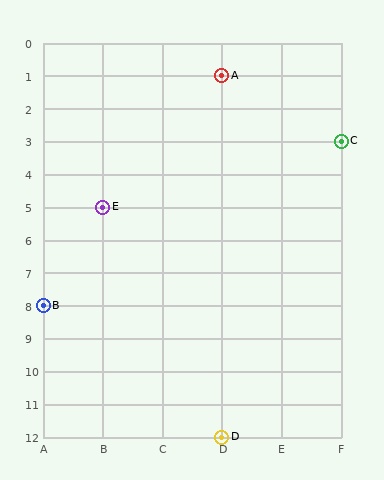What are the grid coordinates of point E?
Point E is at grid coordinates (B, 5).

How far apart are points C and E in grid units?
Points C and E are 4 columns and 2 rows apart (about 4.5 grid units diagonally).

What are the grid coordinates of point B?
Point B is at grid coordinates (A, 8).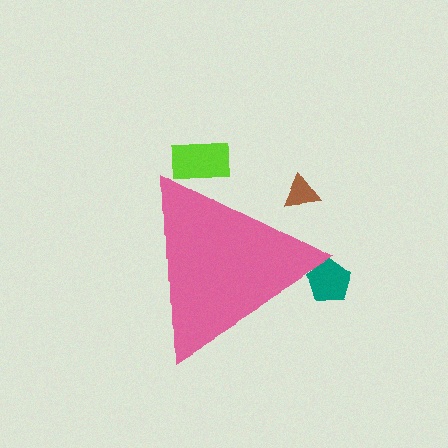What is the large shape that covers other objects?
A pink triangle.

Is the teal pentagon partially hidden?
Yes, the teal pentagon is partially hidden behind the pink triangle.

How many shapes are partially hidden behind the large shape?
3 shapes are partially hidden.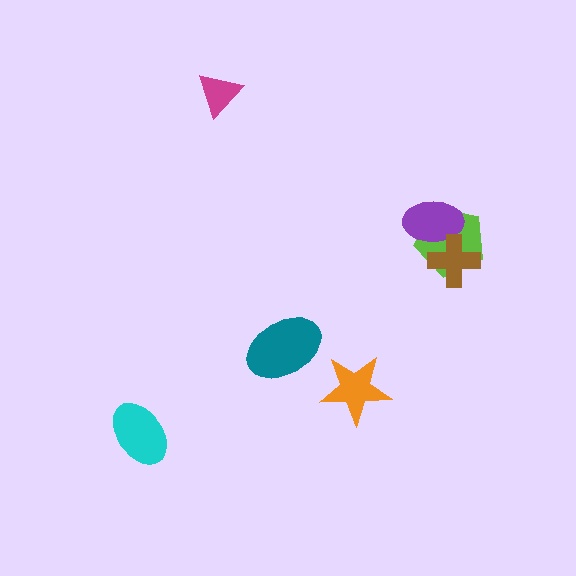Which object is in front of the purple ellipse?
The brown cross is in front of the purple ellipse.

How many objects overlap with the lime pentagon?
2 objects overlap with the lime pentagon.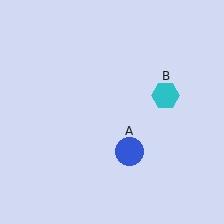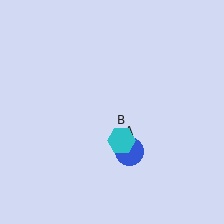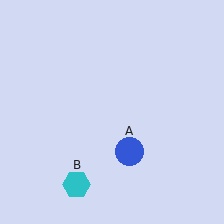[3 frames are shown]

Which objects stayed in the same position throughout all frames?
Blue circle (object A) remained stationary.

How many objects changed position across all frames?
1 object changed position: cyan hexagon (object B).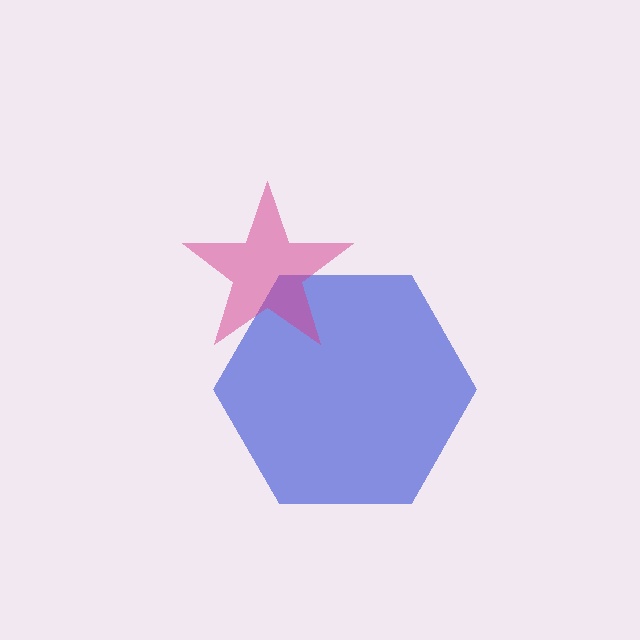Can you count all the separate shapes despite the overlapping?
Yes, there are 2 separate shapes.